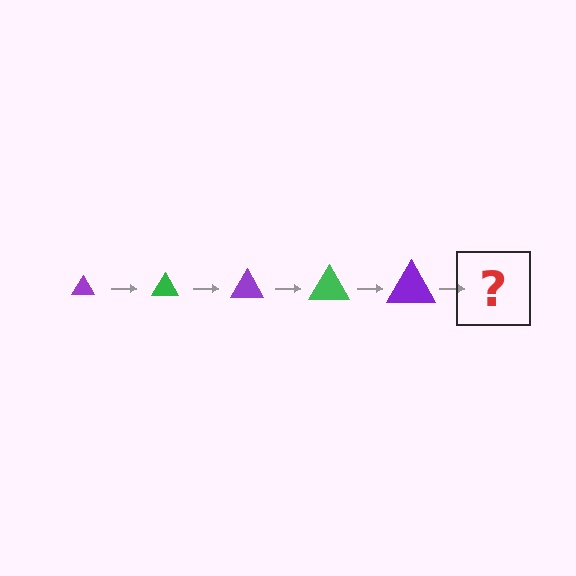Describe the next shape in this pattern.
It should be a green triangle, larger than the previous one.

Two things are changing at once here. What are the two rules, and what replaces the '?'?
The two rules are that the triangle grows larger each step and the color cycles through purple and green. The '?' should be a green triangle, larger than the previous one.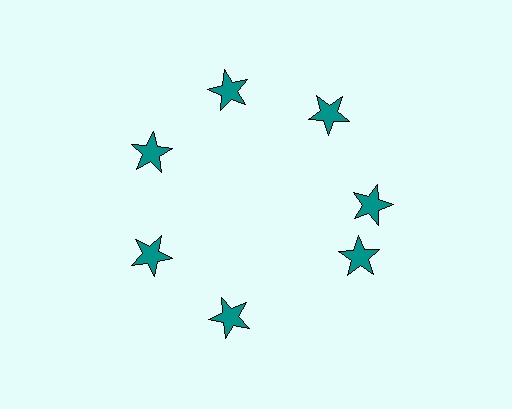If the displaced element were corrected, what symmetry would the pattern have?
It would have 7-fold rotational symmetry — the pattern would map onto itself every 51 degrees.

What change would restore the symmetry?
The symmetry would be restored by rotating it back into even spacing with its neighbors so that all 7 stars sit at equal angles and equal distance from the center.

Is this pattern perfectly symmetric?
No. The 7 teal stars are arranged in a ring, but one element near the 5 o'clock position is rotated out of alignment along the ring, breaking the 7-fold rotational symmetry.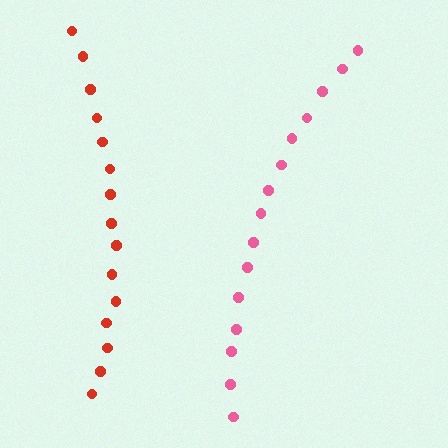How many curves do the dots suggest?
There are 2 distinct paths.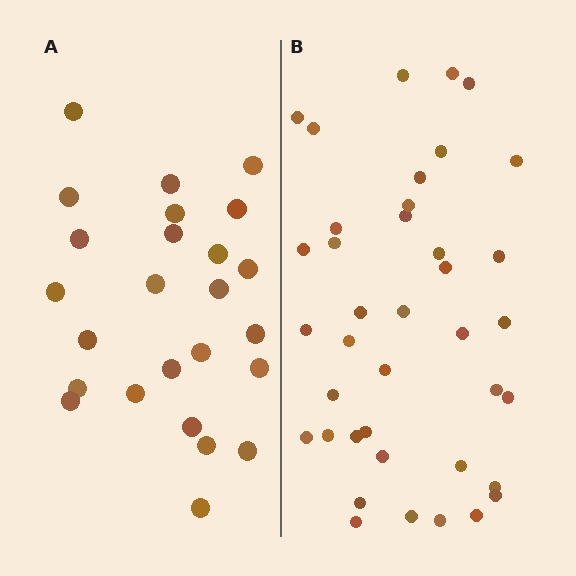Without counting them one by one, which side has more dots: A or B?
Region B (the right region) has more dots.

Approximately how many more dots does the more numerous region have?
Region B has approximately 15 more dots than region A.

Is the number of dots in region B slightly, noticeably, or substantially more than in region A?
Region B has substantially more. The ratio is roughly 1.6 to 1.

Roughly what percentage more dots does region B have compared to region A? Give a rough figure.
About 55% more.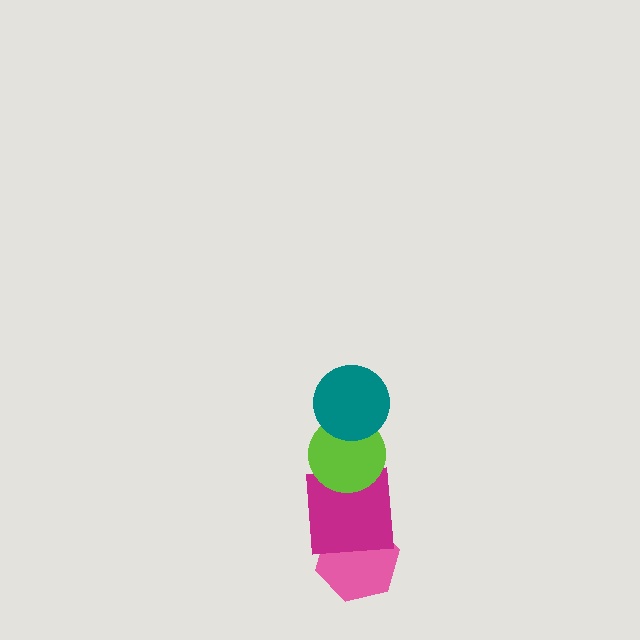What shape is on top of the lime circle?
The teal circle is on top of the lime circle.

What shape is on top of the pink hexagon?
The magenta square is on top of the pink hexagon.